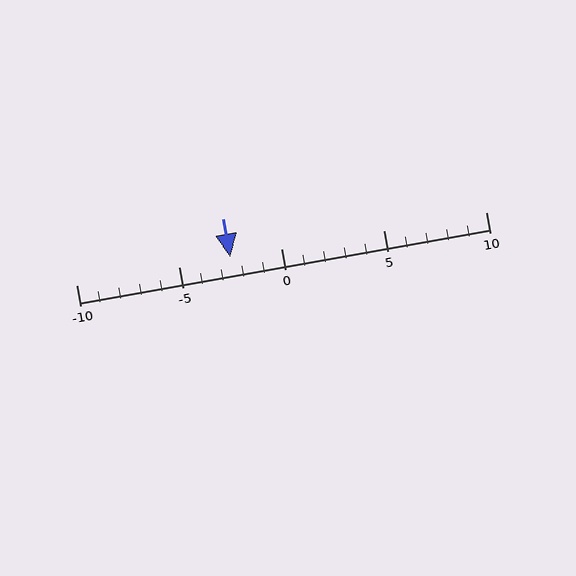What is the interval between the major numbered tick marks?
The major tick marks are spaced 5 units apart.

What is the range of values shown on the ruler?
The ruler shows values from -10 to 10.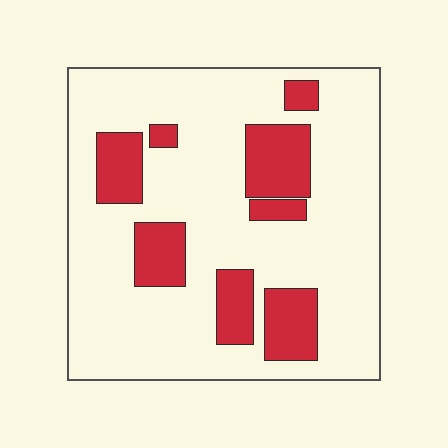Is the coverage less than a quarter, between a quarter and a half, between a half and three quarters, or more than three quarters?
Less than a quarter.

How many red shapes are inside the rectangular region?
8.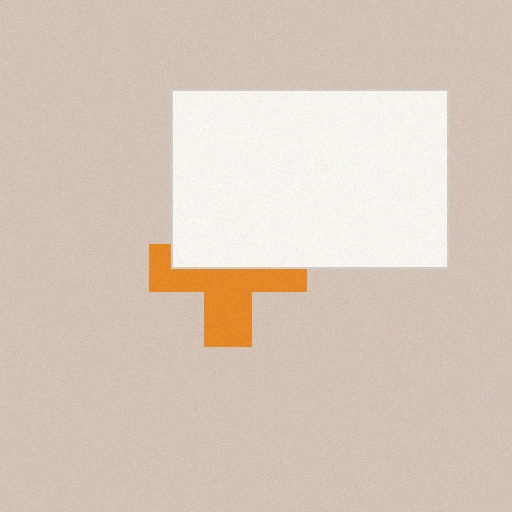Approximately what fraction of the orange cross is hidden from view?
Roughly 48% of the orange cross is hidden behind the white rectangle.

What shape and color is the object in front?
The object in front is a white rectangle.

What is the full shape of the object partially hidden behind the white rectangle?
The partially hidden object is an orange cross.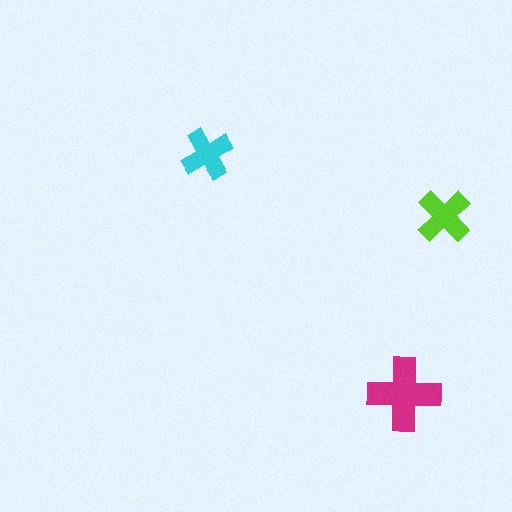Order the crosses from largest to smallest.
the magenta one, the lime one, the cyan one.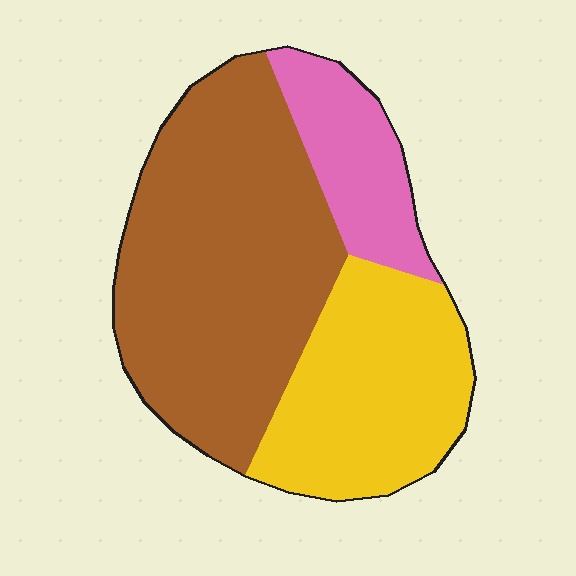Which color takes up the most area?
Brown, at roughly 55%.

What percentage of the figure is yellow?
Yellow takes up about one third (1/3) of the figure.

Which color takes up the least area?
Pink, at roughly 15%.